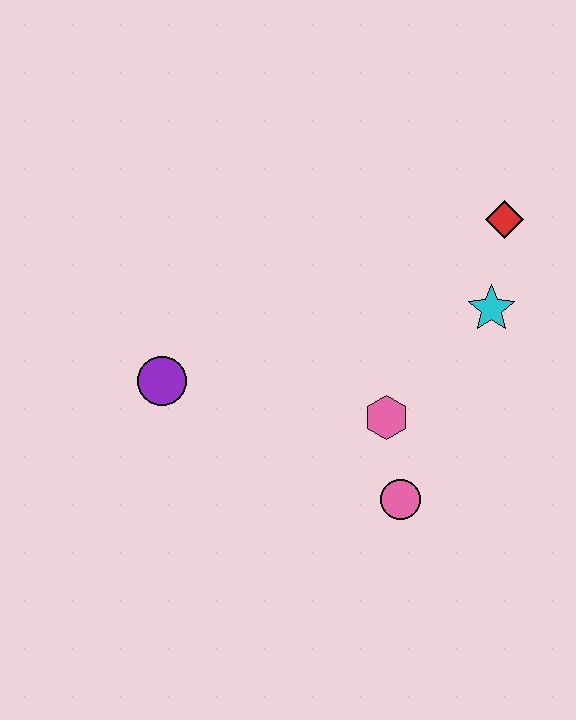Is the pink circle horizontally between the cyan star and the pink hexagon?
Yes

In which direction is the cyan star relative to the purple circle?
The cyan star is to the right of the purple circle.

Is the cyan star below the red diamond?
Yes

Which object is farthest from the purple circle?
The red diamond is farthest from the purple circle.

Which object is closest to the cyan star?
The red diamond is closest to the cyan star.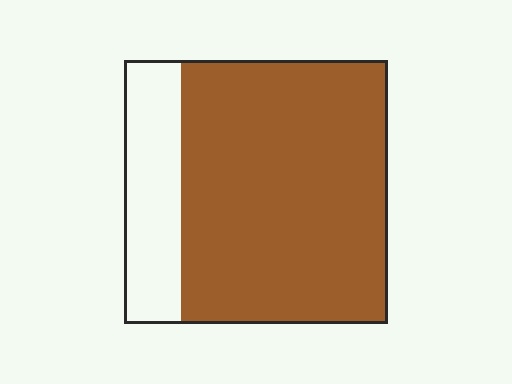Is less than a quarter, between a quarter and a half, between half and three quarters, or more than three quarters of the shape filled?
More than three quarters.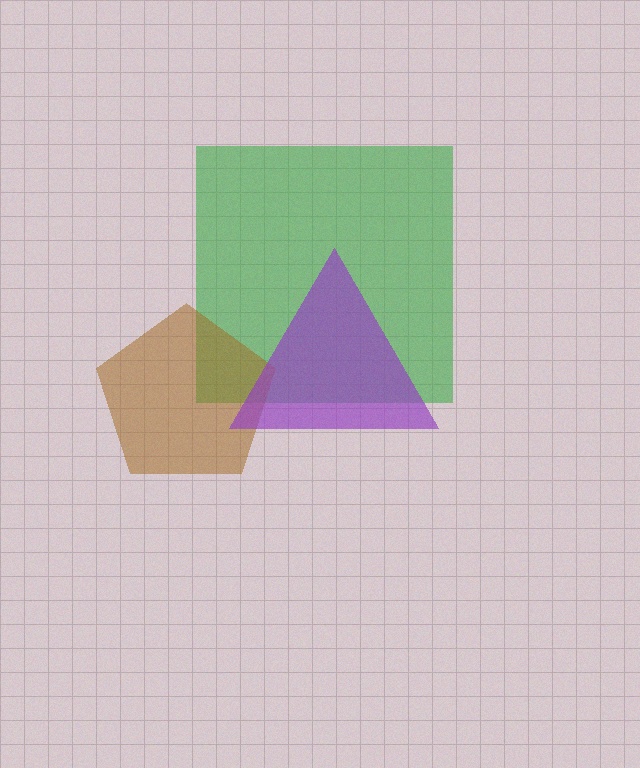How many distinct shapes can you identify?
There are 3 distinct shapes: a green square, a brown pentagon, a purple triangle.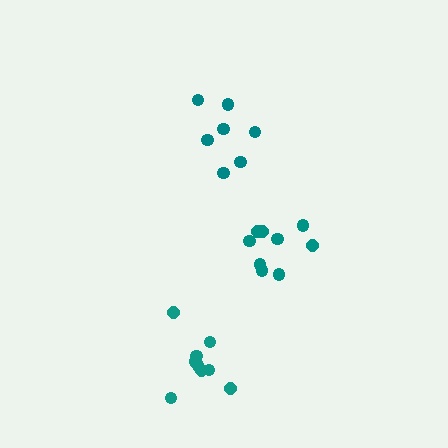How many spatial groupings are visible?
There are 3 spatial groupings.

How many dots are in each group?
Group 1: 7 dots, Group 2: 9 dots, Group 3: 9 dots (25 total).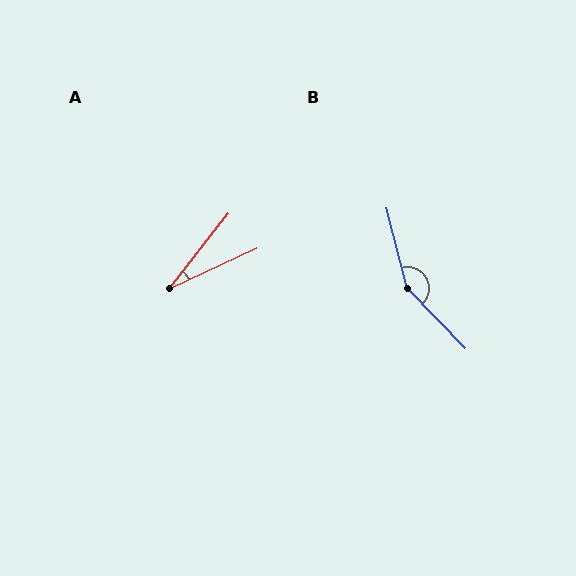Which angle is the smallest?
A, at approximately 27 degrees.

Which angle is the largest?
B, at approximately 150 degrees.